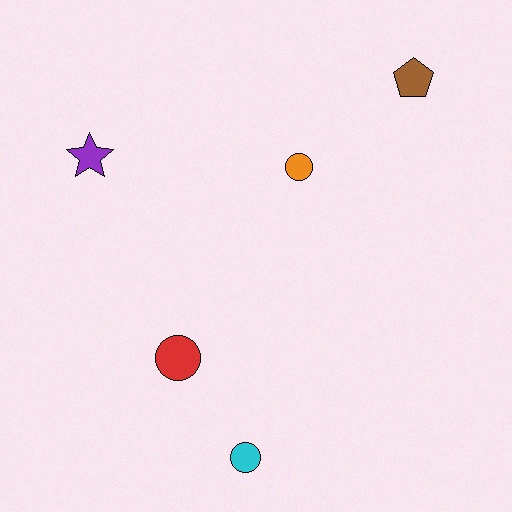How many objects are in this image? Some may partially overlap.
There are 5 objects.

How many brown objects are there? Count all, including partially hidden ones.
There is 1 brown object.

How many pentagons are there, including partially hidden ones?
There is 1 pentagon.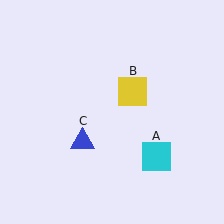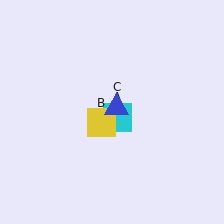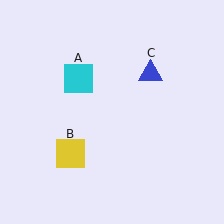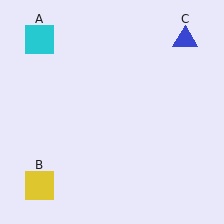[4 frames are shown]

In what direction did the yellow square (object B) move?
The yellow square (object B) moved down and to the left.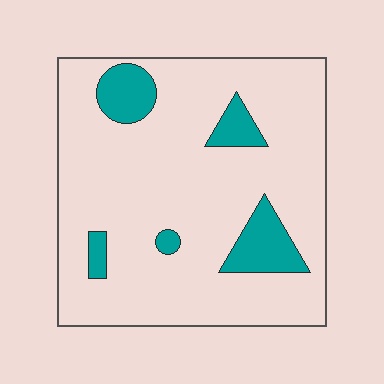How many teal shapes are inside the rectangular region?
5.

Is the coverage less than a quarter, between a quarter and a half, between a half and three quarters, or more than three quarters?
Less than a quarter.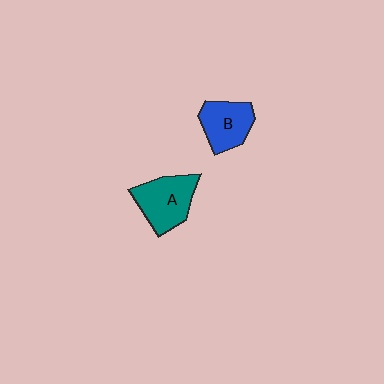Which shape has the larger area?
Shape A (teal).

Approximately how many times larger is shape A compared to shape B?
Approximately 1.2 times.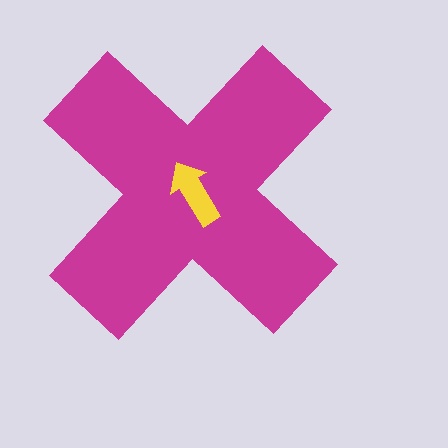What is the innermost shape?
The yellow arrow.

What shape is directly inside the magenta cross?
The yellow arrow.